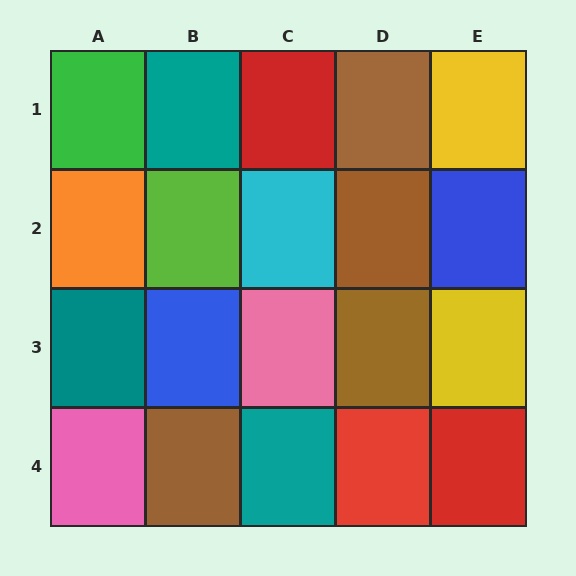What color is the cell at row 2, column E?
Blue.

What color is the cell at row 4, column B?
Brown.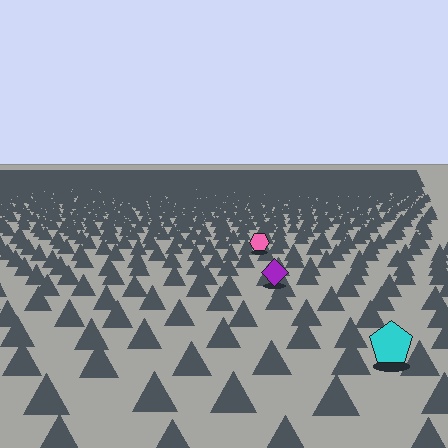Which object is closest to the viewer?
The cyan pentagon is closest. The texture marks near it are larger and more spread out.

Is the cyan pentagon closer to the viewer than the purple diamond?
Yes. The cyan pentagon is closer — you can tell from the texture gradient: the ground texture is coarser near it.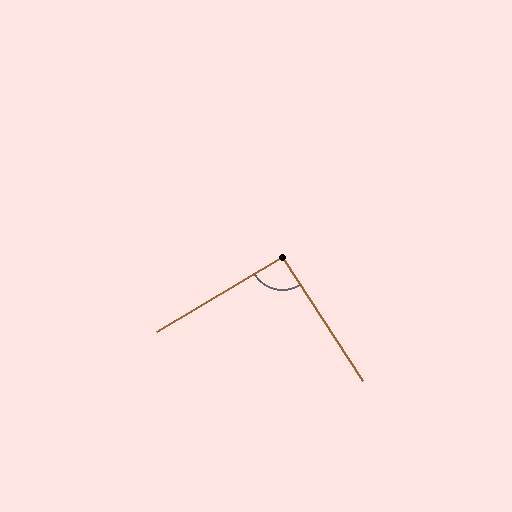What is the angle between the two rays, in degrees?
Approximately 93 degrees.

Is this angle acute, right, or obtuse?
It is approximately a right angle.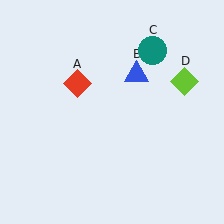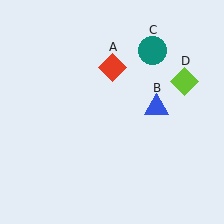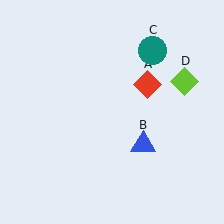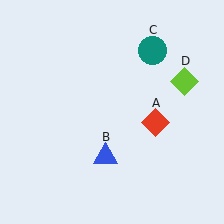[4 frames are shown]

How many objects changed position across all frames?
2 objects changed position: red diamond (object A), blue triangle (object B).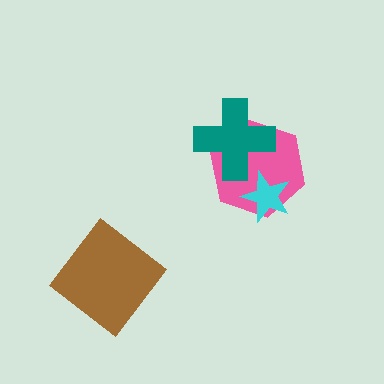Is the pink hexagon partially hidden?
Yes, it is partially covered by another shape.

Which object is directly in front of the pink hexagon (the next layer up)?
The cyan star is directly in front of the pink hexagon.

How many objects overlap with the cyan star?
1 object overlaps with the cyan star.